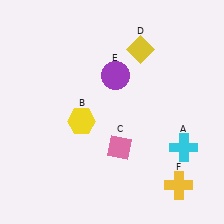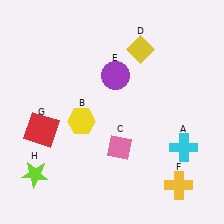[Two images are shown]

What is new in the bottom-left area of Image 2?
A red square (G) was added in the bottom-left area of Image 2.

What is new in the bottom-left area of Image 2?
A lime star (H) was added in the bottom-left area of Image 2.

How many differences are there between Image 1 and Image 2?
There are 2 differences between the two images.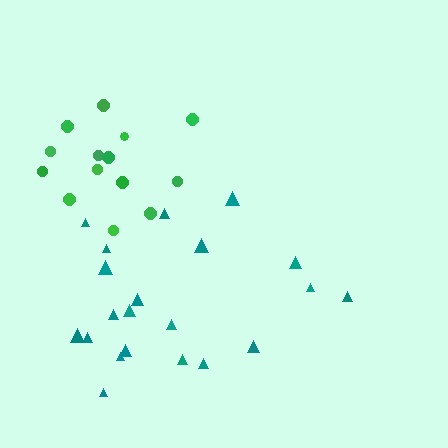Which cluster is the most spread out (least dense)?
Teal.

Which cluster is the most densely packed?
Green.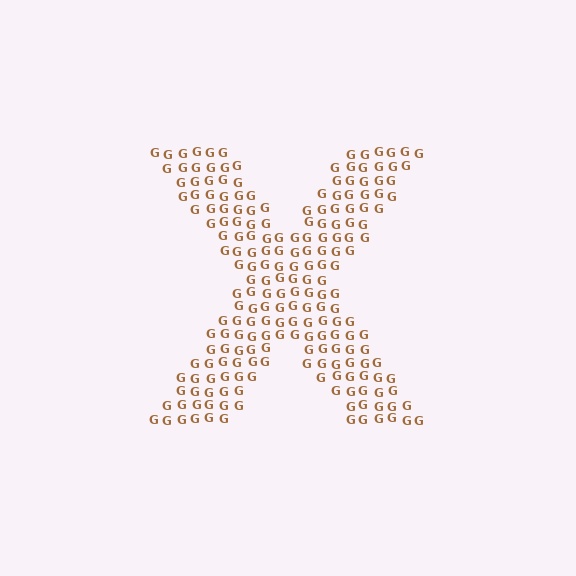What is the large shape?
The large shape is the letter X.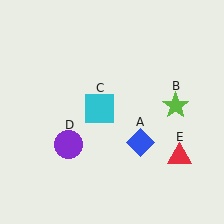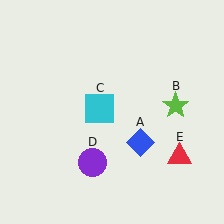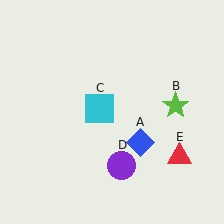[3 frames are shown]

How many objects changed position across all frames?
1 object changed position: purple circle (object D).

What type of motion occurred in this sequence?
The purple circle (object D) rotated counterclockwise around the center of the scene.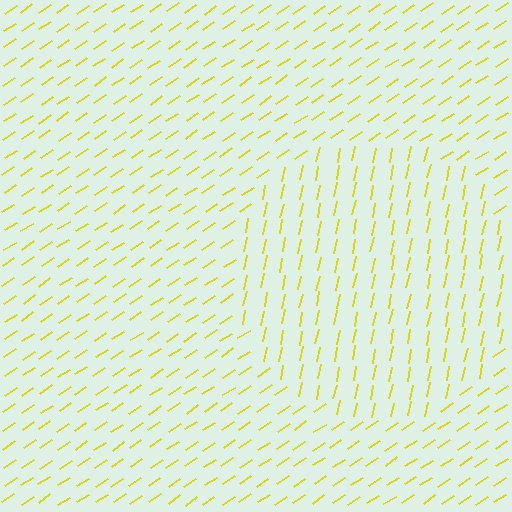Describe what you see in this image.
The image is filled with small yellow line segments. A circle region in the image has lines oriented differently from the surrounding lines, creating a visible texture boundary.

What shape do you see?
I see a circle.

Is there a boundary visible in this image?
Yes, there is a texture boundary formed by a change in line orientation.